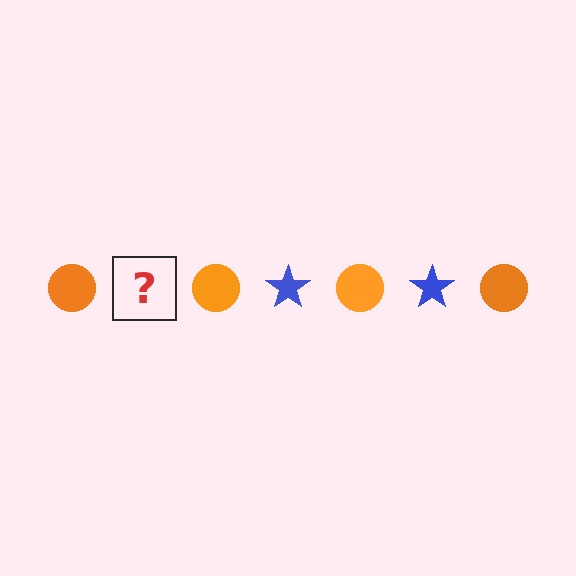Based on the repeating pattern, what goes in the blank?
The blank should be a blue star.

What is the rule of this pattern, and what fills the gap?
The rule is that the pattern alternates between orange circle and blue star. The gap should be filled with a blue star.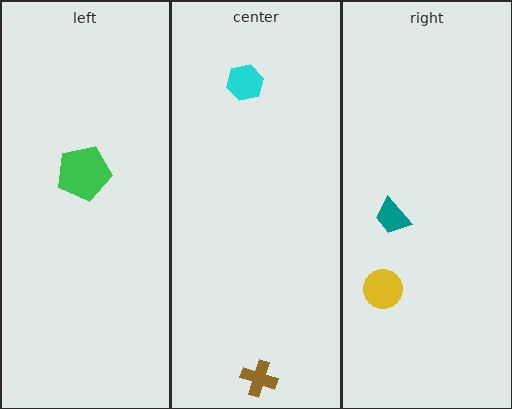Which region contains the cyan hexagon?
The center region.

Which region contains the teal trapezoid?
The right region.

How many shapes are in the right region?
2.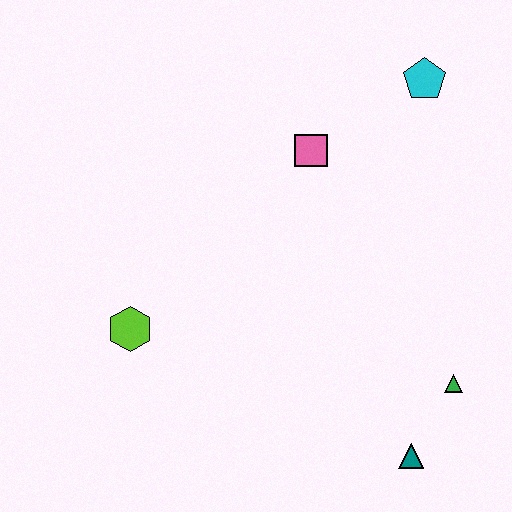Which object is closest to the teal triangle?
The green triangle is closest to the teal triangle.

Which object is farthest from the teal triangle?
The cyan pentagon is farthest from the teal triangle.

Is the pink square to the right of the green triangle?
No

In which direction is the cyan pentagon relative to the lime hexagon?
The cyan pentagon is to the right of the lime hexagon.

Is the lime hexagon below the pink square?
Yes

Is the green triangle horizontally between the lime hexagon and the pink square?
No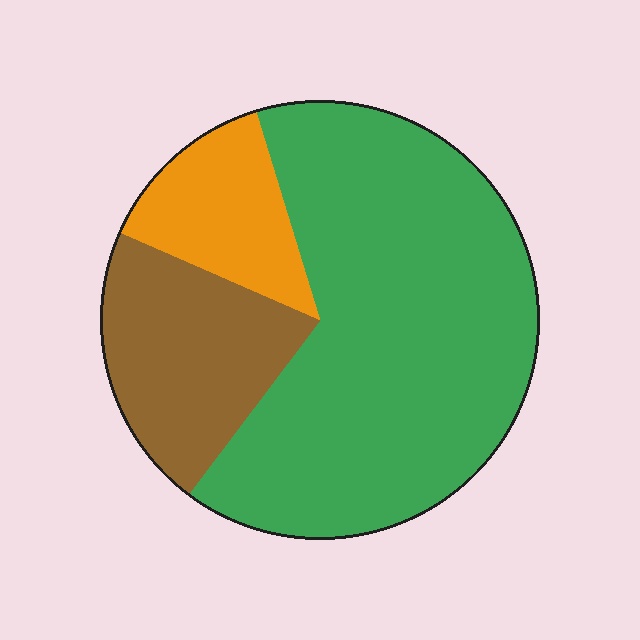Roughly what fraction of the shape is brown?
Brown covers roughly 20% of the shape.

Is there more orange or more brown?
Brown.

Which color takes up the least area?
Orange, at roughly 15%.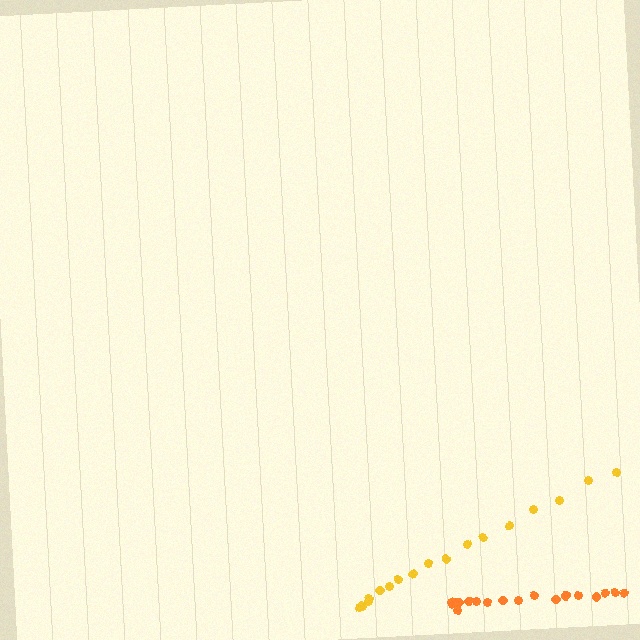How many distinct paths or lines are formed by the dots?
There are 2 distinct paths.